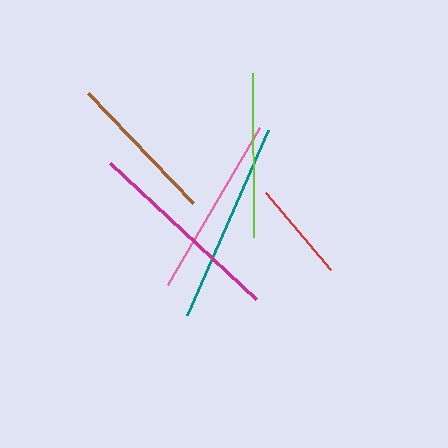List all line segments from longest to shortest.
From longest to shortest: teal, magenta, pink, lime, brown, red.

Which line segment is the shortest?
The red line is the shortest at approximately 100 pixels.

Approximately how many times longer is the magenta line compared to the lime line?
The magenta line is approximately 1.2 times the length of the lime line.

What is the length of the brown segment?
The brown segment is approximately 152 pixels long.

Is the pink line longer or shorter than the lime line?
The pink line is longer than the lime line.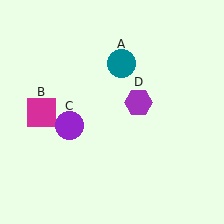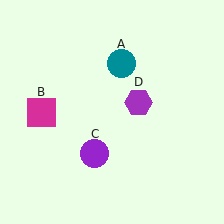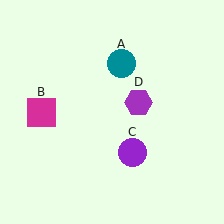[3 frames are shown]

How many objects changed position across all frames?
1 object changed position: purple circle (object C).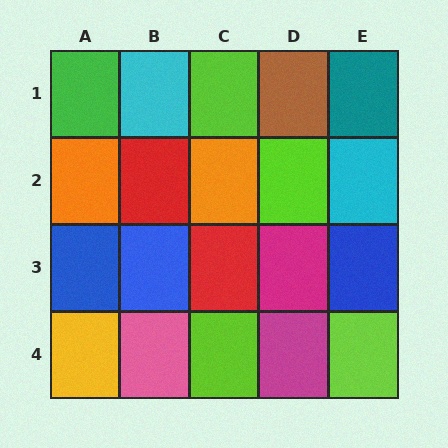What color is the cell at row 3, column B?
Blue.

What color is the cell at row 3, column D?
Magenta.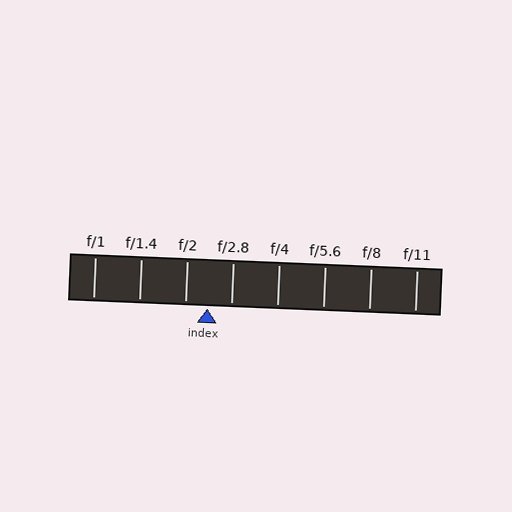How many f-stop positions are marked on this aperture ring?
There are 8 f-stop positions marked.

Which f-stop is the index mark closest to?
The index mark is closest to f/2.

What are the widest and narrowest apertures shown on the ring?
The widest aperture shown is f/1 and the narrowest is f/11.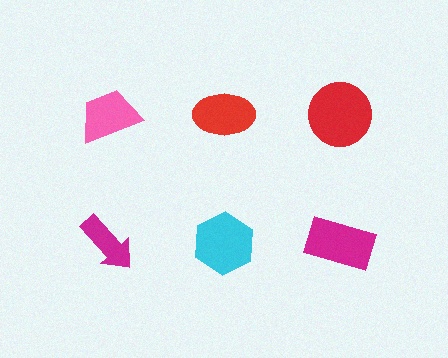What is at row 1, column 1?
A pink trapezoid.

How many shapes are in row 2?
3 shapes.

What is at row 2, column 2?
A cyan hexagon.